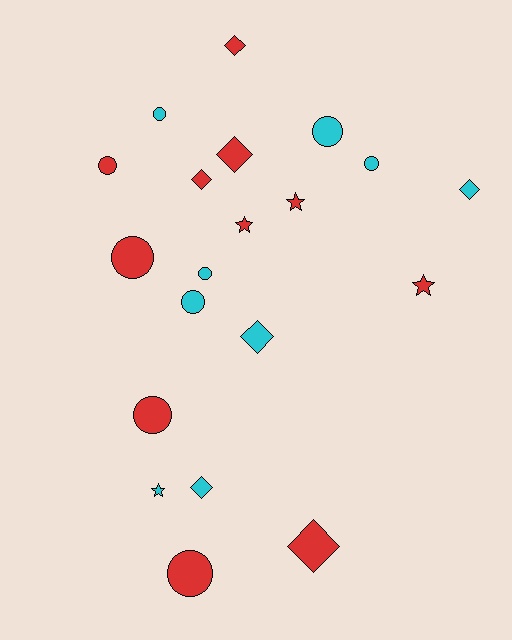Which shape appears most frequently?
Circle, with 9 objects.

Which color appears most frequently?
Red, with 11 objects.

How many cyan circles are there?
There are 5 cyan circles.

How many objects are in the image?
There are 20 objects.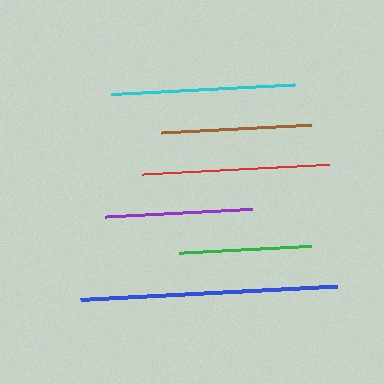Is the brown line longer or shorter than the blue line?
The blue line is longer than the brown line.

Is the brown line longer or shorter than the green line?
The brown line is longer than the green line.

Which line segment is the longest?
The blue line is the longest at approximately 256 pixels.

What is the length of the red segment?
The red segment is approximately 187 pixels long.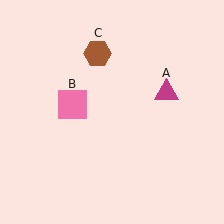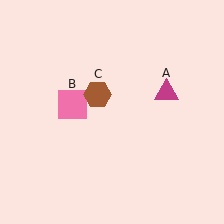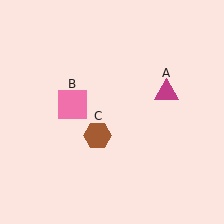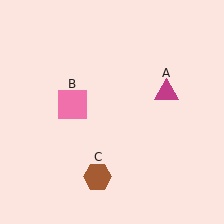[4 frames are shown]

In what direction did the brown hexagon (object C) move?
The brown hexagon (object C) moved down.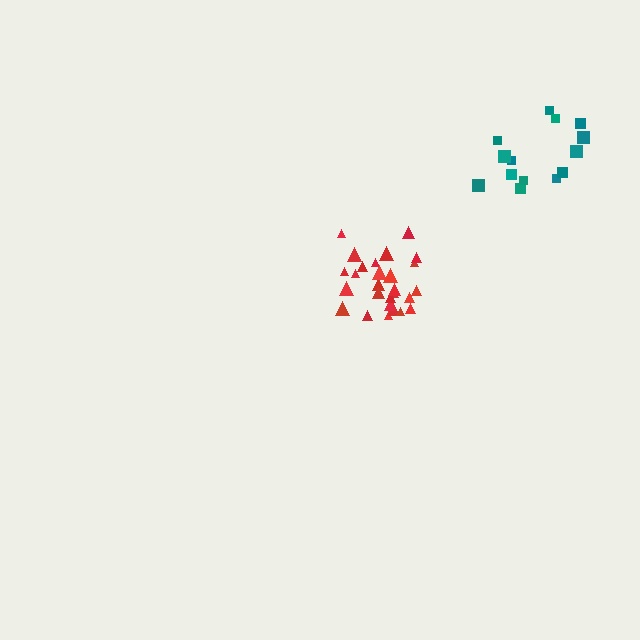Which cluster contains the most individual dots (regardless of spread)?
Red (27).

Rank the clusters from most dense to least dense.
red, teal.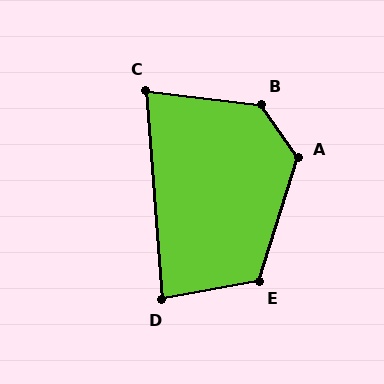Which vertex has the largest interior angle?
B, at approximately 132 degrees.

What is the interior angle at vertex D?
Approximately 84 degrees (acute).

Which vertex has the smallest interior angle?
C, at approximately 79 degrees.